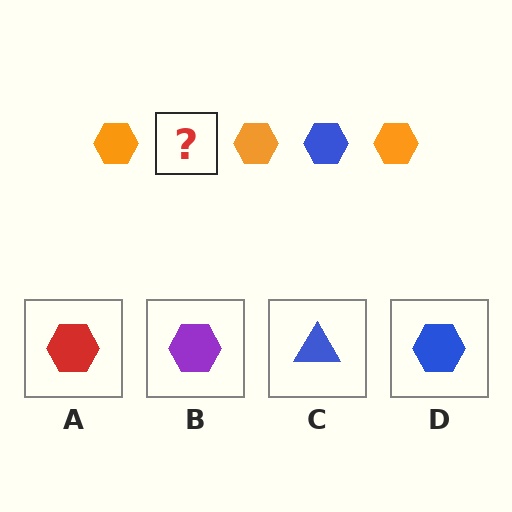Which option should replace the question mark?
Option D.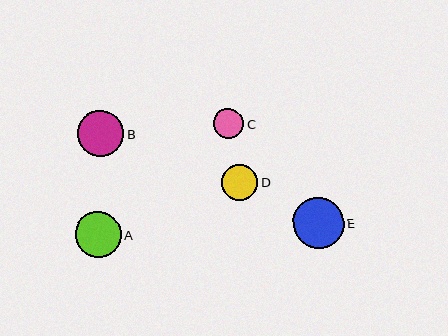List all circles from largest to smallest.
From largest to smallest: E, B, A, D, C.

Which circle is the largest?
Circle E is the largest with a size of approximately 51 pixels.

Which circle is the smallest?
Circle C is the smallest with a size of approximately 30 pixels.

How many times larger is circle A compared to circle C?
Circle A is approximately 1.5 times the size of circle C.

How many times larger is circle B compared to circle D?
Circle B is approximately 1.3 times the size of circle D.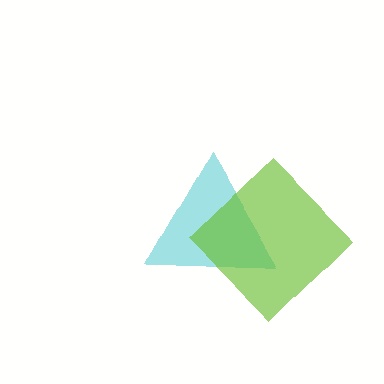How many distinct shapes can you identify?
There are 2 distinct shapes: a cyan triangle, a lime diamond.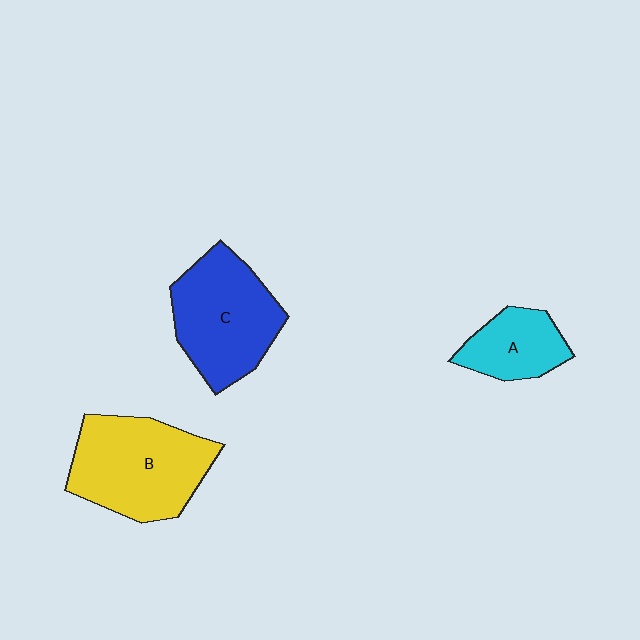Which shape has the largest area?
Shape B (yellow).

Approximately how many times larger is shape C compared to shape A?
Approximately 1.8 times.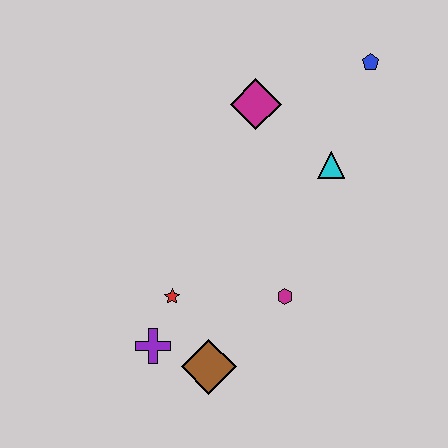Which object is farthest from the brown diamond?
The blue pentagon is farthest from the brown diamond.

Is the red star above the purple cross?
Yes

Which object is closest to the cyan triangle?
The magenta diamond is closest to the cyan triangle.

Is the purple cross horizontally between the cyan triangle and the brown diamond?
No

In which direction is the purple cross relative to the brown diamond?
The purple cross is to the left of the brown diamond.